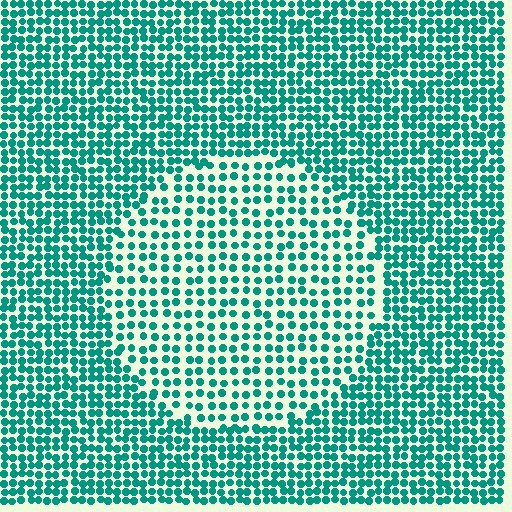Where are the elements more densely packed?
The elements are more densely packed outside the circle boundary.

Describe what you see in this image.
The image contains small teal elements arranged at two different densities. A circle-shaped region is visible where the elements are less densely packed than the surrounding area.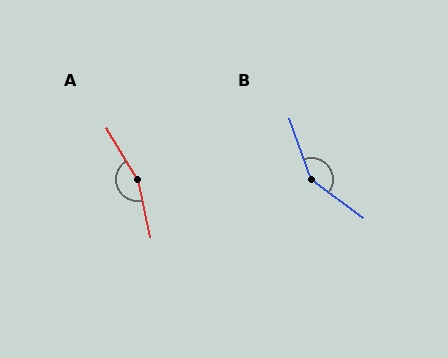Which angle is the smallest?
B, at approximately 146 degrees.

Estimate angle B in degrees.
Approximately 146 degrees.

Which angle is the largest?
A, at approximately 161 degrees.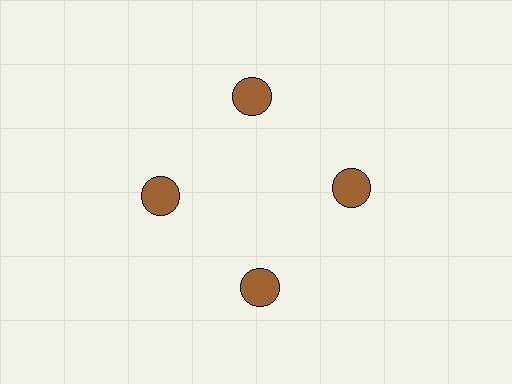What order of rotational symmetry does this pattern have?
This pattern has 4-fold rotational symmetry.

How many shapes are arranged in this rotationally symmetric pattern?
There are 4 shapes, arranged in 4 groups of 1.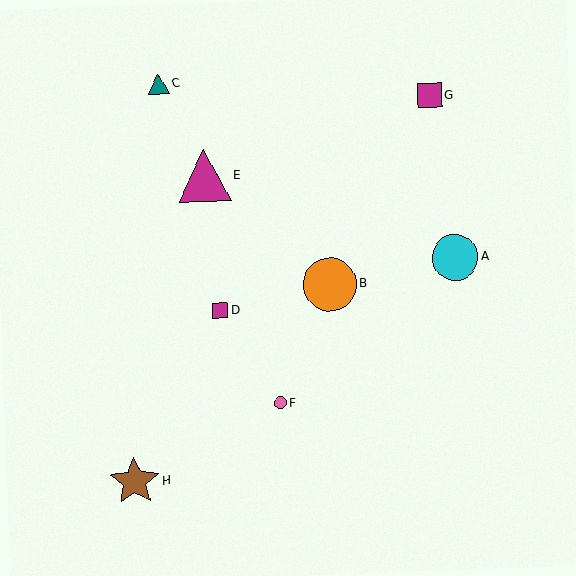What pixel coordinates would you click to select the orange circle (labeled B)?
Click at (329, 284) to select the orange circle B.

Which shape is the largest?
The orange circle (labeled B) is the largest.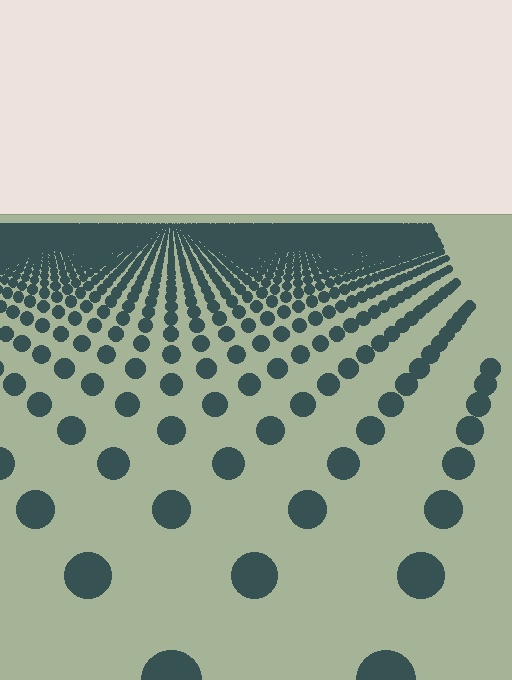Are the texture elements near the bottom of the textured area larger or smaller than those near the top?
Larger. Near the bottom, elements are closer to the viewer and appear at a bigger on-screen size.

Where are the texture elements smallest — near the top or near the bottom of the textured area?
Near the top.